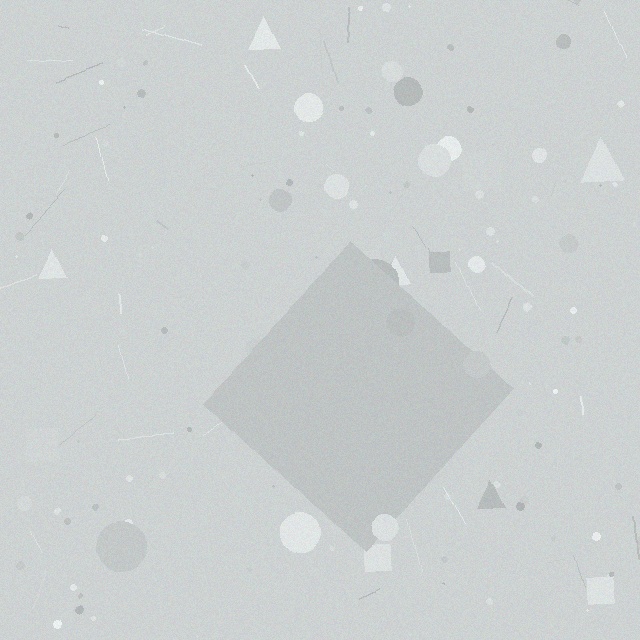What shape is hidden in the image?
A diamond is hidden in the image.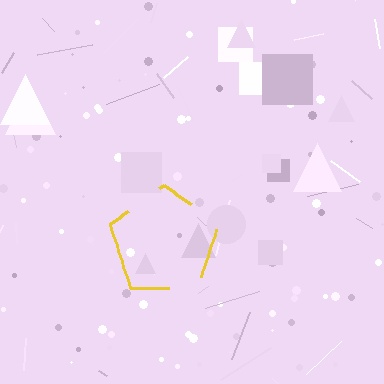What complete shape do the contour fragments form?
The contour fragments form a pentagon.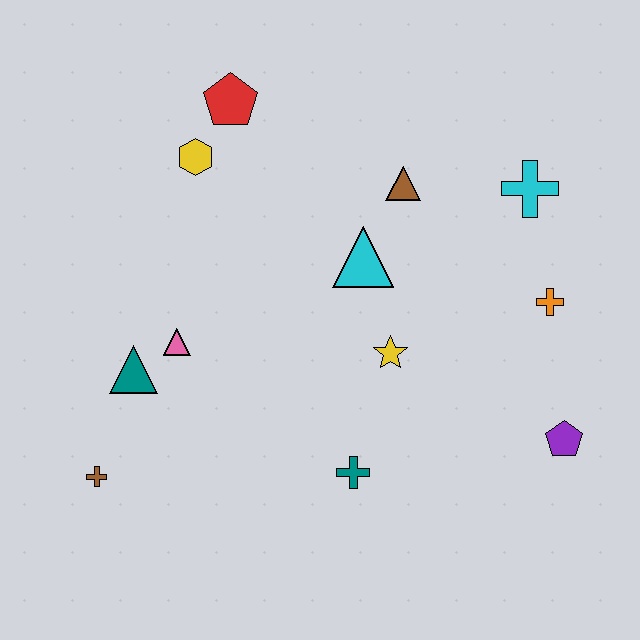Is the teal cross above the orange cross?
No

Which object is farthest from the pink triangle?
The purple pentagon is farthest from the pink triangle.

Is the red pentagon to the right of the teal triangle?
Yes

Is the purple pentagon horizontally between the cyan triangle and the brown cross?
No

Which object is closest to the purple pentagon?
The orange cross is closest to the purple pentagon.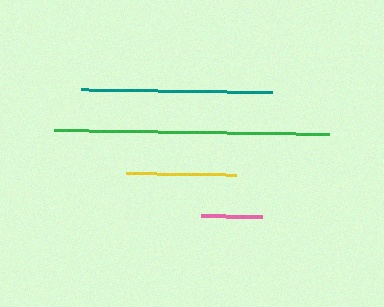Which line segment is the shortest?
The pink line is the shortest at approximately 61 pixels.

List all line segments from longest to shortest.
From longest to shortest: green, teal, yellow, pink.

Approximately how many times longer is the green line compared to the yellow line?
The green line is approximately 2.5 times the length of the yellow line.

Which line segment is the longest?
The green line is the longest at approximately 276 pixels.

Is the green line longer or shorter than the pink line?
The green line is longer than the pink line.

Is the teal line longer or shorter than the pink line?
The teal line is longer than the pink line.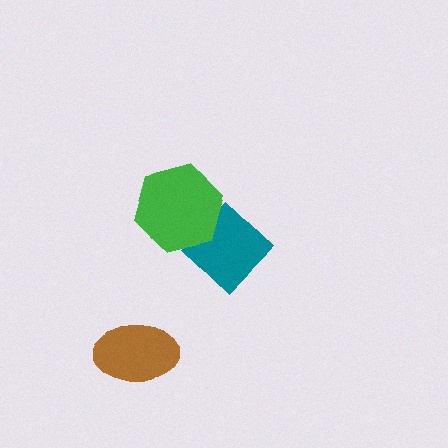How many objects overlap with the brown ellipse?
0 objects overlap with the brown ellipse.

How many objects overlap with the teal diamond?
1 object overlaps with the teal diamond.